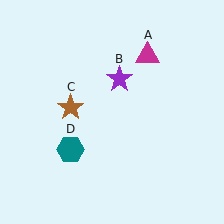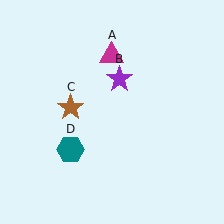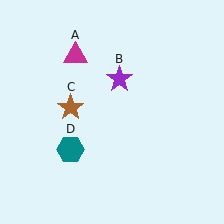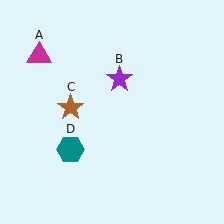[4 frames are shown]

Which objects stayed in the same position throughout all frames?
Purple star (object B) and brown star (object C) and teal hexagon (object D) remained stationary.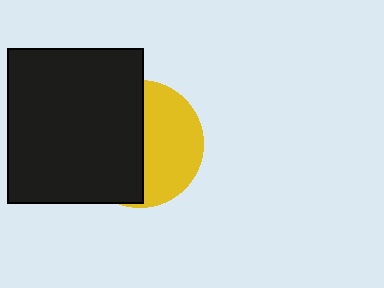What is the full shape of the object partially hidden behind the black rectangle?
The partially hidden object is a yellow circle.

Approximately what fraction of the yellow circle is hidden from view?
Roughly 53% of the yellow circle is hidden behind the black rectangle.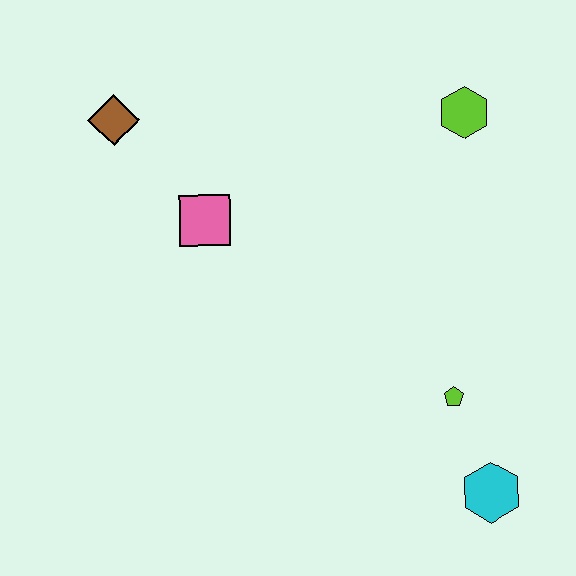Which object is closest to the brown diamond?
The pink square is closest to the brown diamond.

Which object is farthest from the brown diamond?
The cyan hexagon is farthest from the brown diamond.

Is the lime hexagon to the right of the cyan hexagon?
No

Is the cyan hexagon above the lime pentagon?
No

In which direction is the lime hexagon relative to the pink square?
The lime hexagon is to the right of the pink square.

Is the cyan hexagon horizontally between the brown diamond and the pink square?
No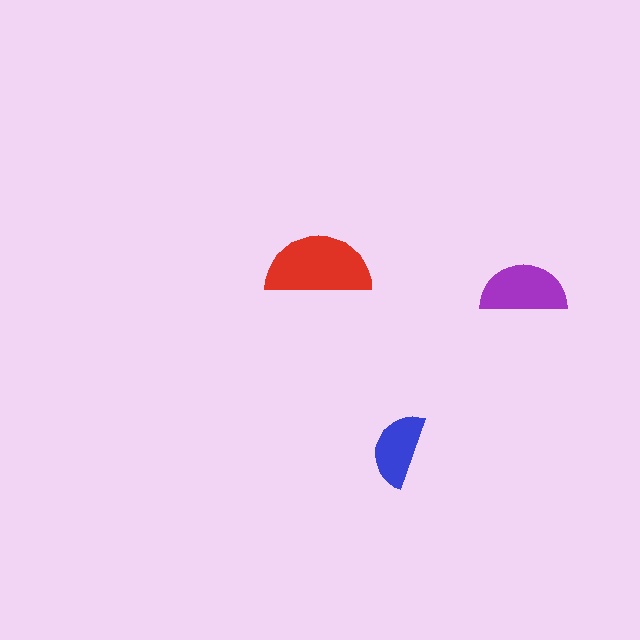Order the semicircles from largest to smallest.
the red one, the purple one, the blue one.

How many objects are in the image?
There are 3 objects in the image.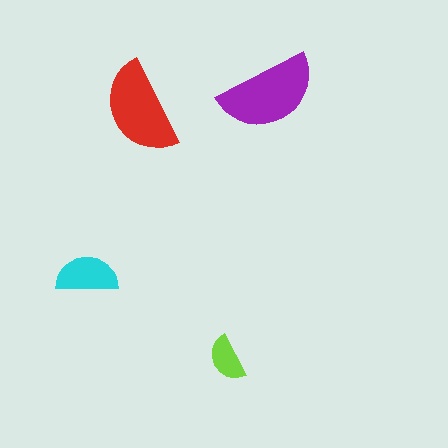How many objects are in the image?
There are 4 objects in the image.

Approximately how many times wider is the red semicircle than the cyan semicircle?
About 1.5 times wider.